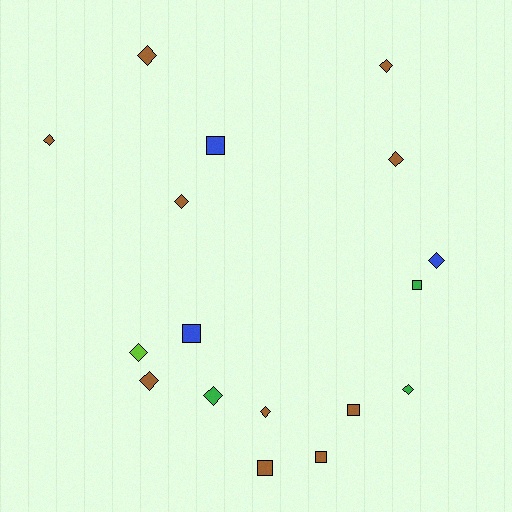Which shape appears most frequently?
Diamond, with 11 objects.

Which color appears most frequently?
Brown, with 10 objects.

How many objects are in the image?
There are 17 objects.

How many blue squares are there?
There are 2 blue squares.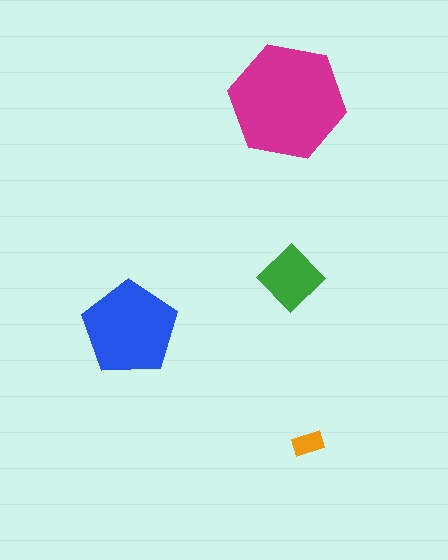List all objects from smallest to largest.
The orange rectangle, the green diamond, the blue pentagon, the magenta hexagon.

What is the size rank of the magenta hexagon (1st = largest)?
1st.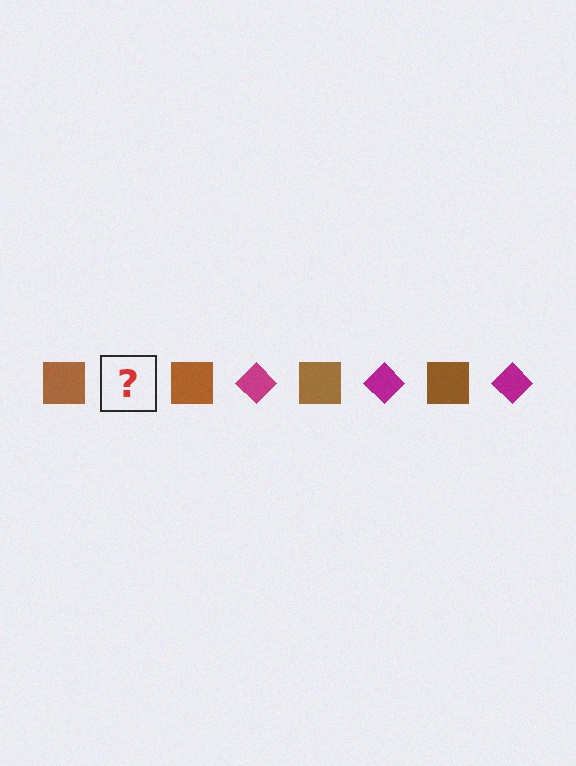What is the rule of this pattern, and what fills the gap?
The rule is that the pattern alternates between brown square and magenta diamond. The gap should be filled with a magenta diamond.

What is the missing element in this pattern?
The missing element is a magenta diamond.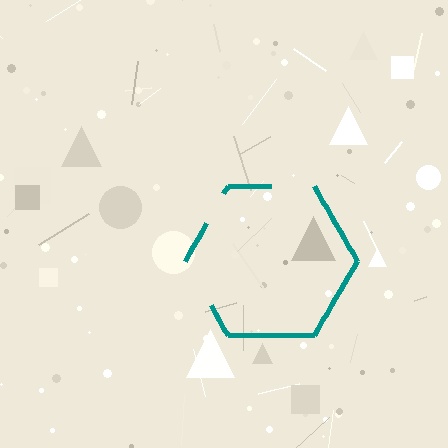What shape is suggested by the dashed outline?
The dashed outline suggests a hexagon.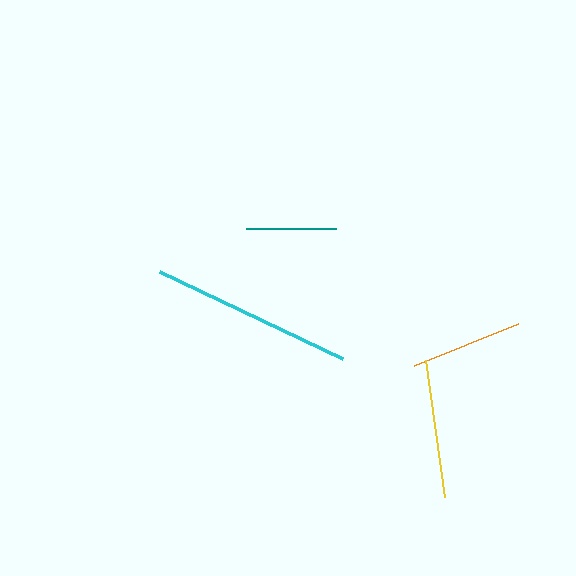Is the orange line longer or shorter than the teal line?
The orange line is longer than the teal line.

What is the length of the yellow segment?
The yellow segment is approximately 138 pixels long.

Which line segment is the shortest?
The teal line is the shortest at approximately 90 pixels.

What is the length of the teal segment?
The teal segment is approximately 90 pixels long.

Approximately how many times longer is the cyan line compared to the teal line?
The cyan line is approximately 2.2 times the length of the teal line.